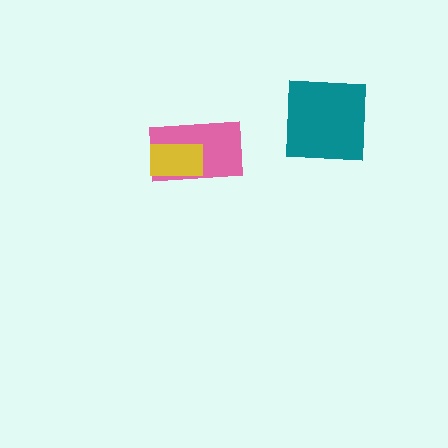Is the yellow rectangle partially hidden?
No, no other shape covers it.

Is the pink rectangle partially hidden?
Yes, it is partially covered by another shape.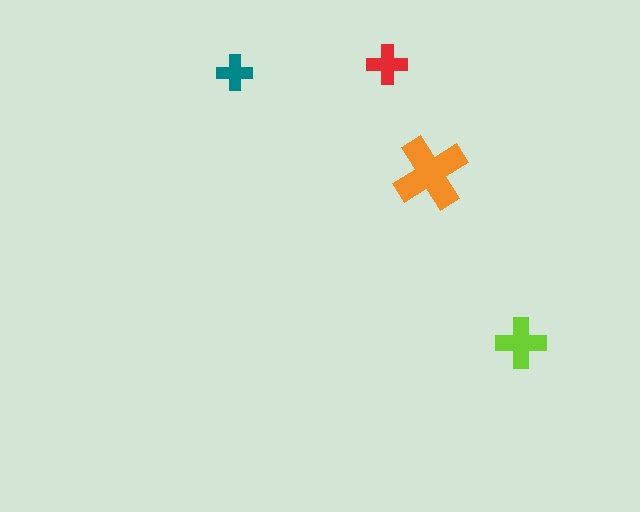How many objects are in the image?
There are 4 objects in the image.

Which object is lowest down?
The lime cross is bottommost.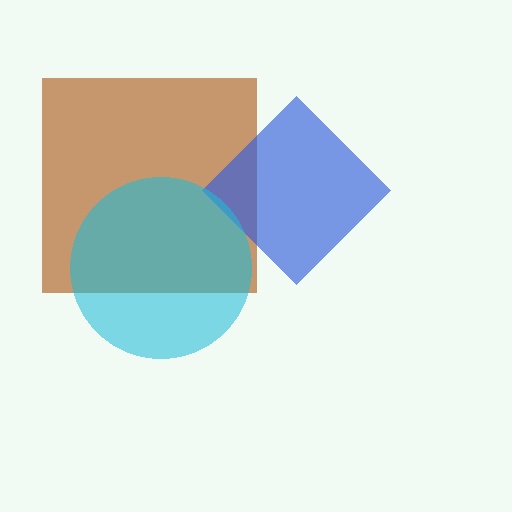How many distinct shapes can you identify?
There are 3 distinct shapes: a brown square, a blue diamond, a cyan circle.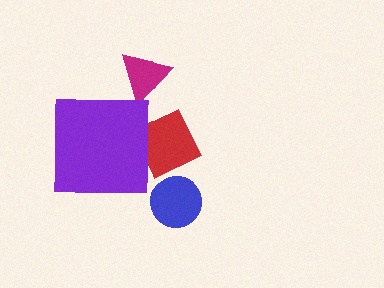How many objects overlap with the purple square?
1 object overlaps with the purple square.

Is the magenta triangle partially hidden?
No, no other shape covers it.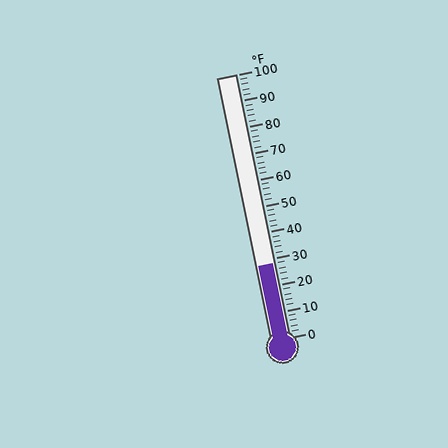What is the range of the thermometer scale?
The thermometer scale ranges from 0°F to 100°F.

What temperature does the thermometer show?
The thermometer shows approximately 28°F.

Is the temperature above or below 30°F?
The temperature is below 30°F.